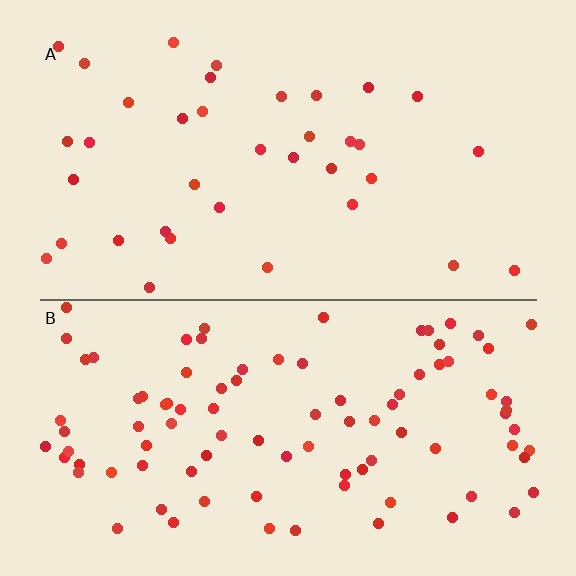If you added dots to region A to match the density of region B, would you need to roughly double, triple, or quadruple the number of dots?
Approximately triple.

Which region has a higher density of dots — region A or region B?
B (the bottom).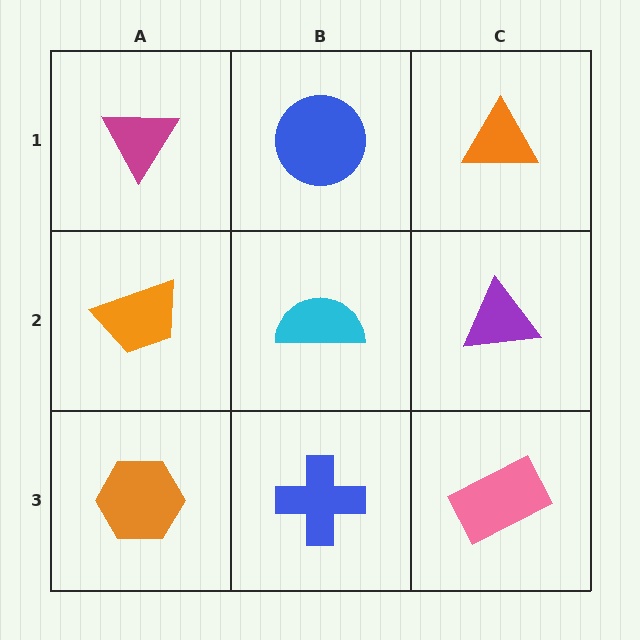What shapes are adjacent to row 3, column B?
A cyan semicircle (row 2, column B), an orange hexagon (row 3, column A), a pink rectangle (row 3, column C).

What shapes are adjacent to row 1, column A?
An orange trapezoid (row 2, column A), a blue circle (row 1, column B).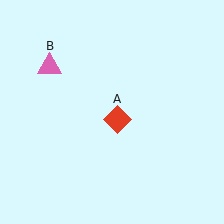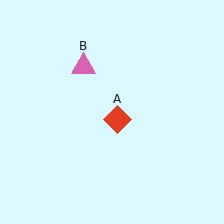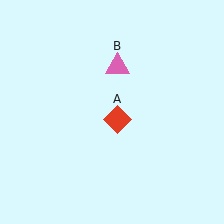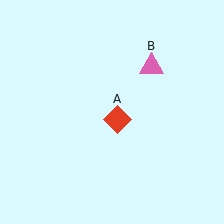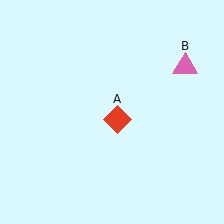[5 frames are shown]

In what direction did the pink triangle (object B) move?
The pink triangle (object B) moved right.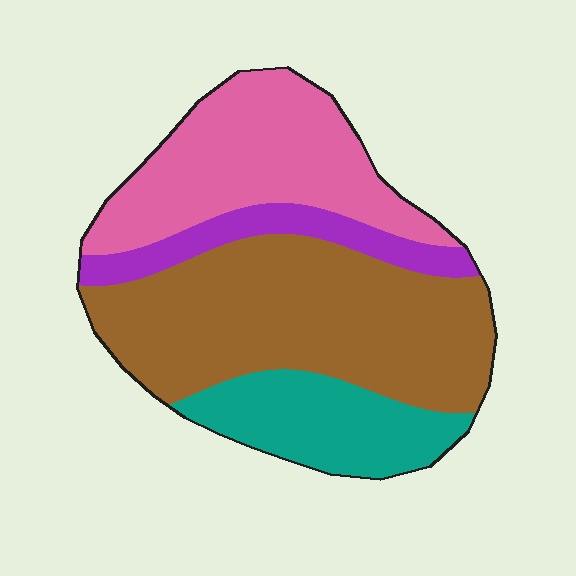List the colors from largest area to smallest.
From largest to smallest: brown, pink, teal, purple.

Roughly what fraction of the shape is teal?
Teal takes up about one sixth (1/6) of the shape.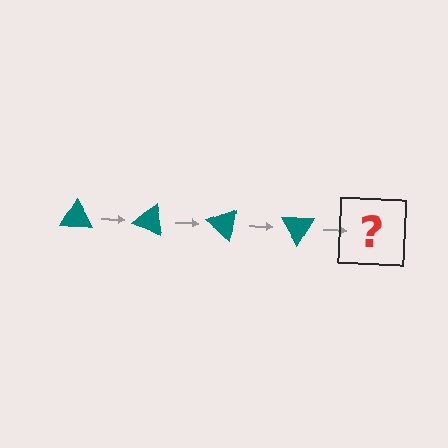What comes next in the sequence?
The next element should be a teal triangle rotated 80 degrees.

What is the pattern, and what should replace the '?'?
The pattern is that the triangle rotates 20 degrees each step. The '?' should be a teal triangle rotated 80 degrees.